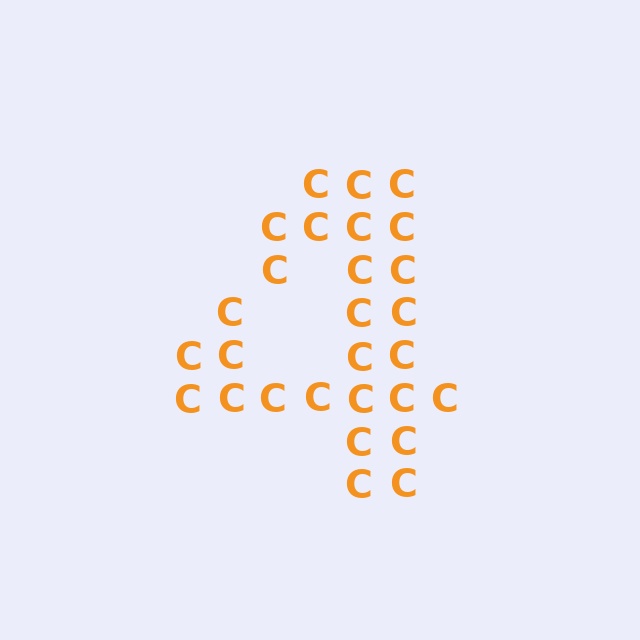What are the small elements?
The small elements are letter C's.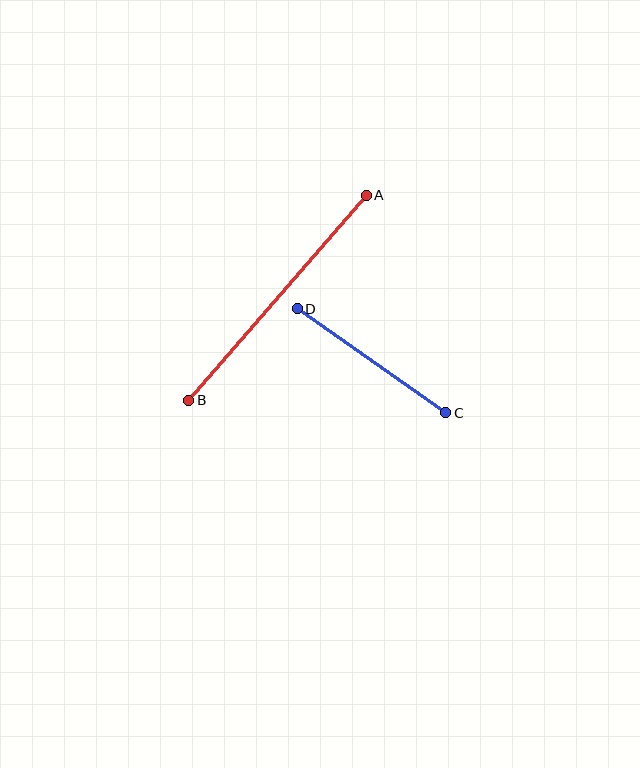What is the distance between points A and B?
The distance is approximately 272 pixels.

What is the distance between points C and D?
The distance is approximately 181 pixels.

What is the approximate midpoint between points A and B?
The midpoint is at approximately (277, 298) pixels.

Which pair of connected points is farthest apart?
Points A and B are farthest apart.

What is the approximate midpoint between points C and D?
The midpoint is at approximately (372, 361) pixels.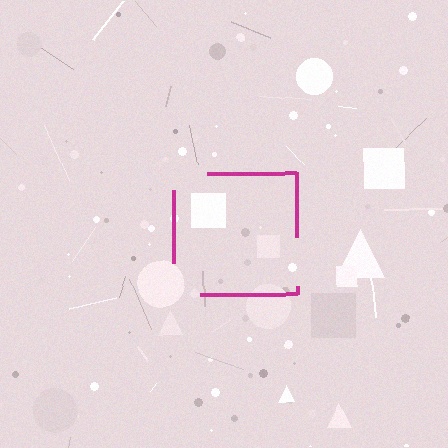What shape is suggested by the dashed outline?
The dashed outline suggests a square.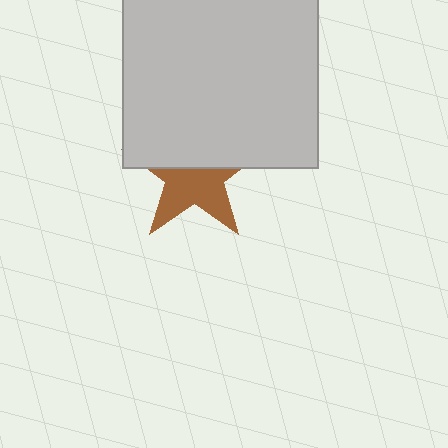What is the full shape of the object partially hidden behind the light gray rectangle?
The partially hidden object is a brown star.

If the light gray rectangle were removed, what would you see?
You would see the complete brown star.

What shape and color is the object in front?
The object in front is a light gray rectangle.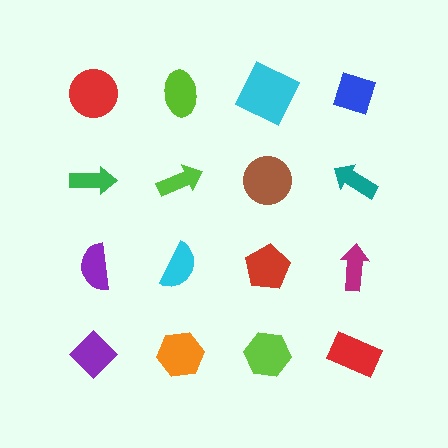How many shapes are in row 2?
4 shapes.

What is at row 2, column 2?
A lime arrow.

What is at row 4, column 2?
An orange hexagon.